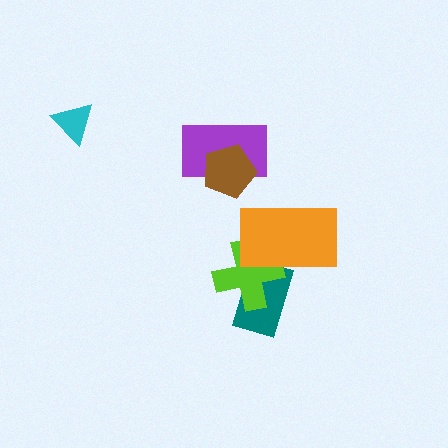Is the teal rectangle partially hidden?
Yes, it is partially covered by another shape.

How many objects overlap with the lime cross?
2 objects overlap with the lime cross.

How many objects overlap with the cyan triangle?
0 objects overlap with the cyan triangle.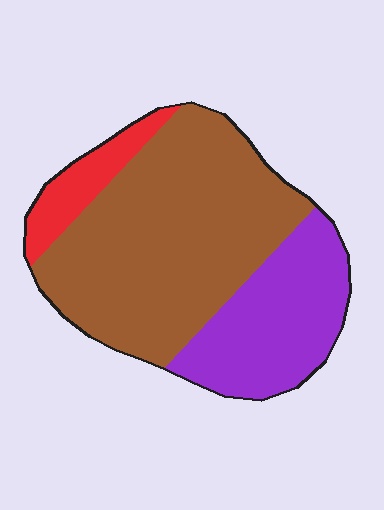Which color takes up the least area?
Red, at roughly 10%.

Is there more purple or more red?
Purple.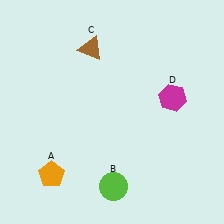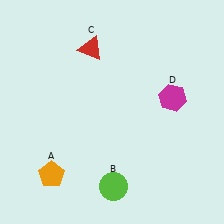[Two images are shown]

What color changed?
The triangle (C) changed from brown in Image 1 to red in Image 2.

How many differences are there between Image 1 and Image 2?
There is 1 difference between the two images.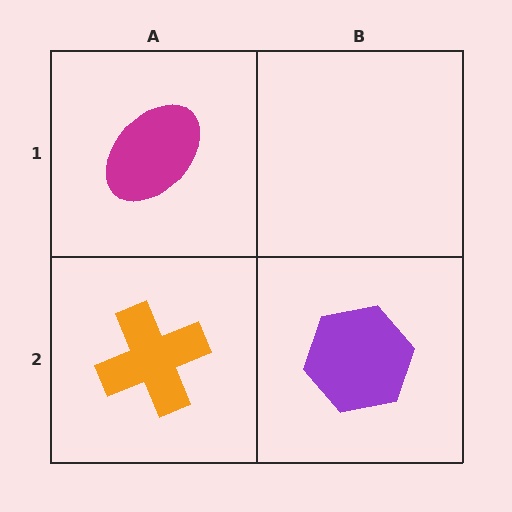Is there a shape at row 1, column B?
No, that cell is empty.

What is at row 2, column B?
A purple hexagon.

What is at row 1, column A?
A magenta ellipse.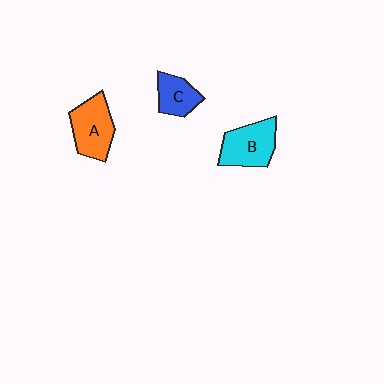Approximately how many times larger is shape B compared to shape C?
Approximately 1.5 times.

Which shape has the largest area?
Shape A (orange).